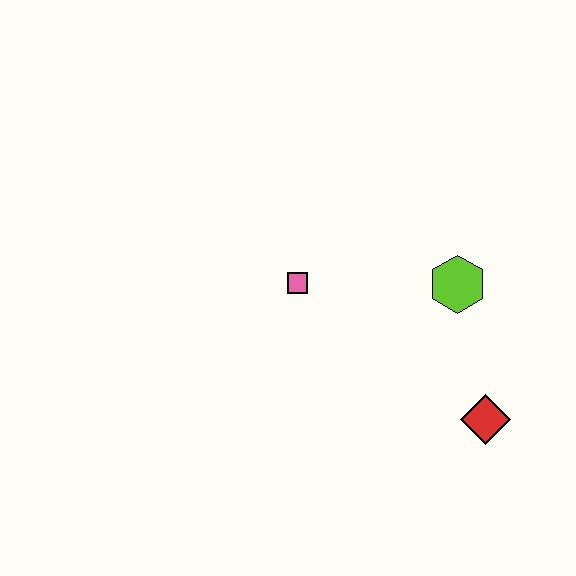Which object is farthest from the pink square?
The red diamond is farthest from the pink square.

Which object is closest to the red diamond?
The lime hexagon is closest to the red diamond.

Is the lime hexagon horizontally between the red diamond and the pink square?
Yes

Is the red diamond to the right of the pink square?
Yes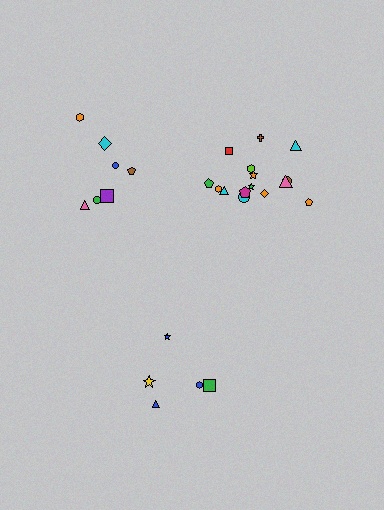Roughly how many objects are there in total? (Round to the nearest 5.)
Roughly 25 objects in total.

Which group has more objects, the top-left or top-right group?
The top-right group.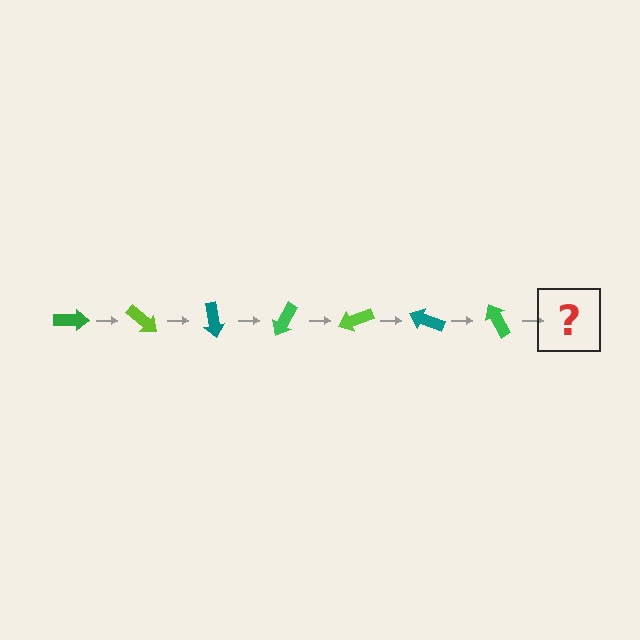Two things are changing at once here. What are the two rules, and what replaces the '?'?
The two rules are that it rotates 40 degrees each step and the color cycles through green, lime, and teal. The '?' should be a lime arrow, rotated 280 degrees from the start.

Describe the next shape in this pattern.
It should be a lime arrow, rotated 280 degrees from the start.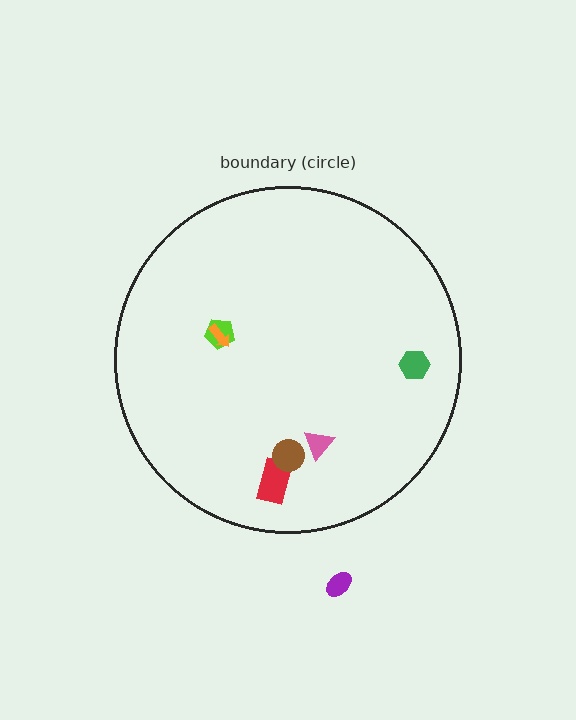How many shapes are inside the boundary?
6 inside, 1 outside.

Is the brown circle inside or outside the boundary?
Inside.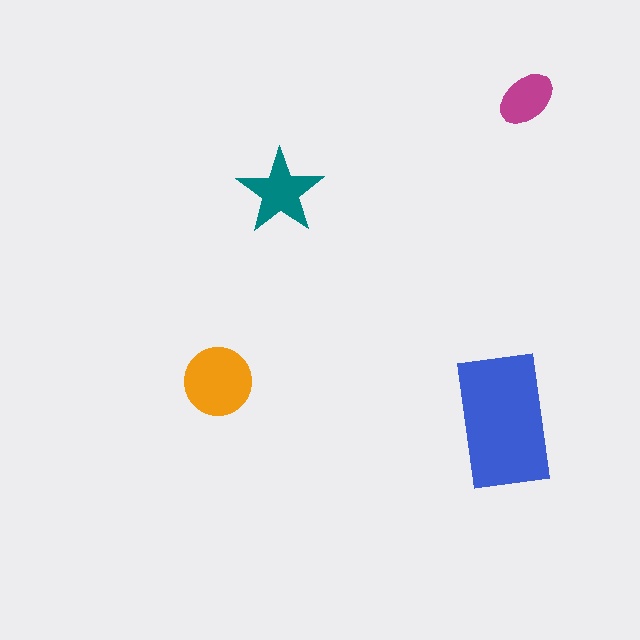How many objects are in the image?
There are 4 objects in the image.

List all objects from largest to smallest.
The blue rectangle, the orange circle, the teal star, the magenta ellipse.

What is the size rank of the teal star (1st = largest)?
3rd.